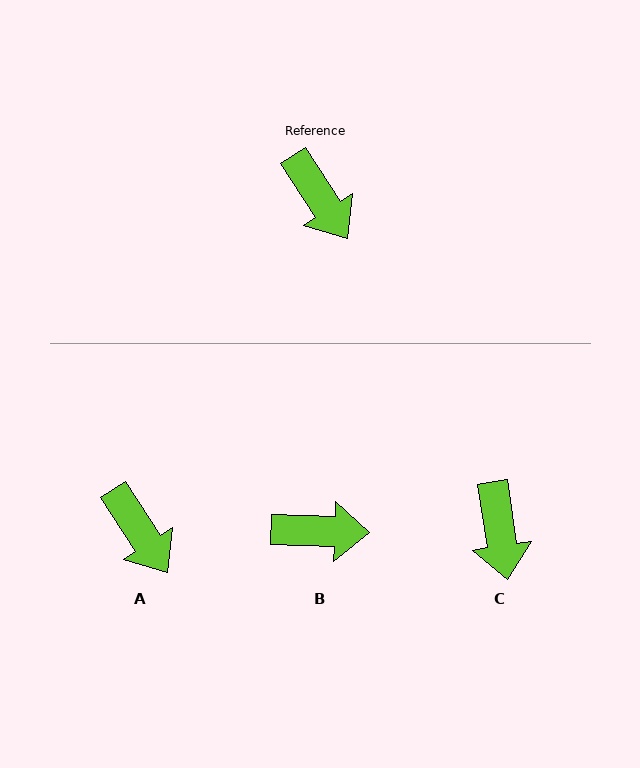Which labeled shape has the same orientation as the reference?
A.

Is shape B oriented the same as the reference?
No, it is off by about 55 degrees.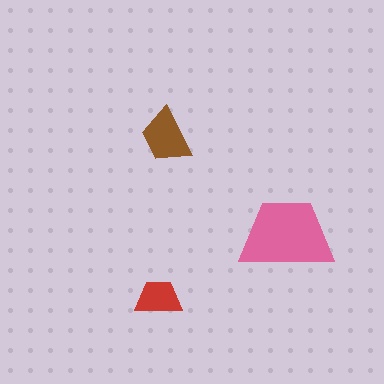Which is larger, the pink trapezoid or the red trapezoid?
The pink one.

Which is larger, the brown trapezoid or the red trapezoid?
The brown one.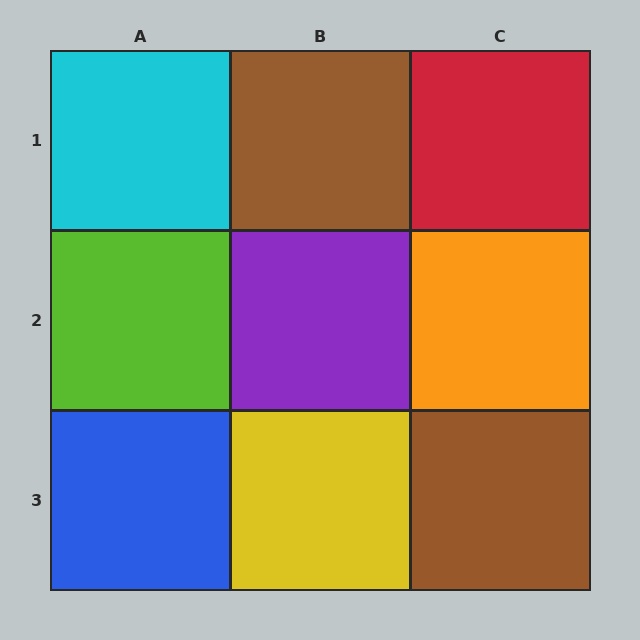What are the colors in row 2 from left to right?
Lime, purple, orange.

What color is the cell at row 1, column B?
Brown.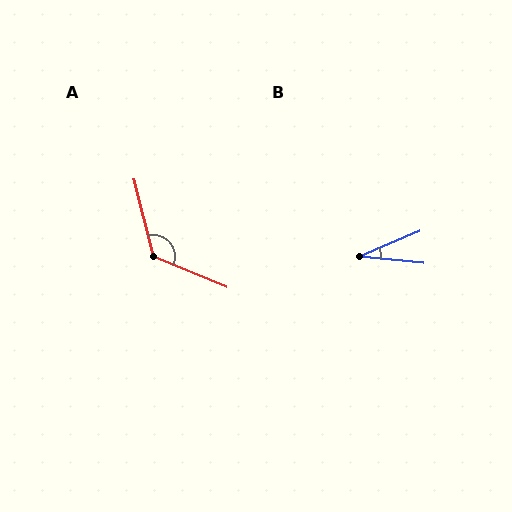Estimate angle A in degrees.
Approximately 126 degrees.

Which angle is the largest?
A, at approximately 126 degrees.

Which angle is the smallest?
B, at approximately 29 degrees.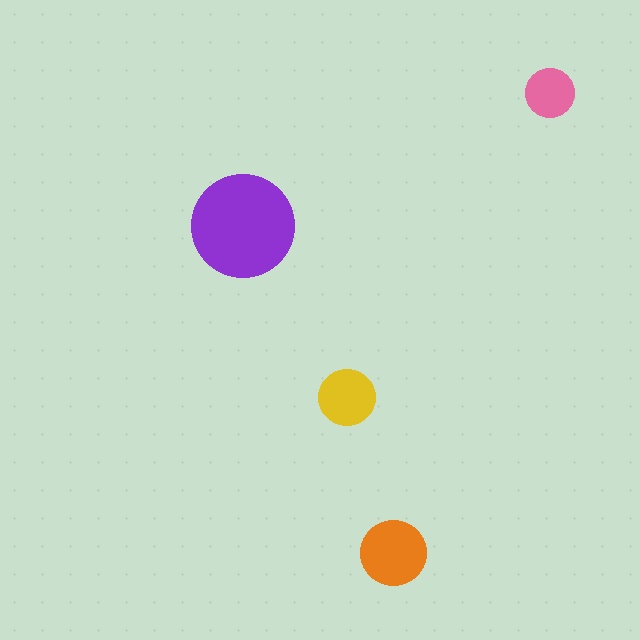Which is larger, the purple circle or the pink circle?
The purple one.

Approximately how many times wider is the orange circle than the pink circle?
About 1.5 times wider.